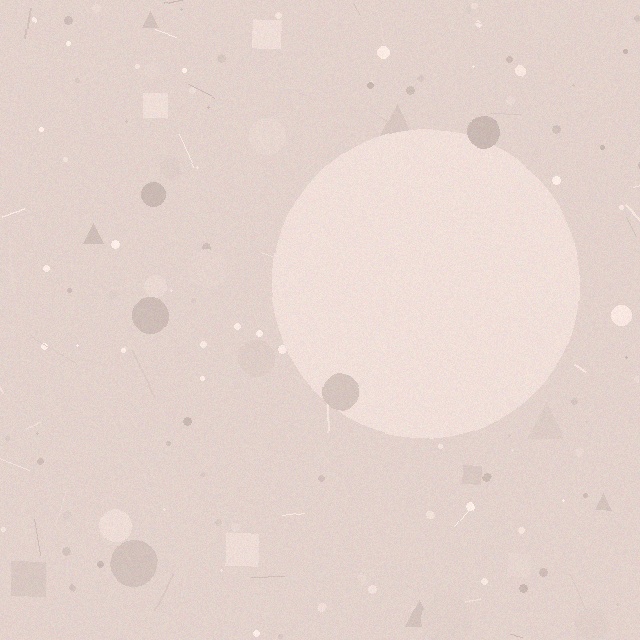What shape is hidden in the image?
A circle is hidden in the image.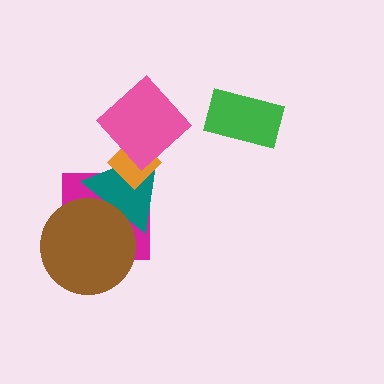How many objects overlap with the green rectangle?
0 objects overlap with the green rectangle.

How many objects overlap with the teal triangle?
4 objects overlap with the teal triangle.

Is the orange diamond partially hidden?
Yes, it is partially covered by another shape.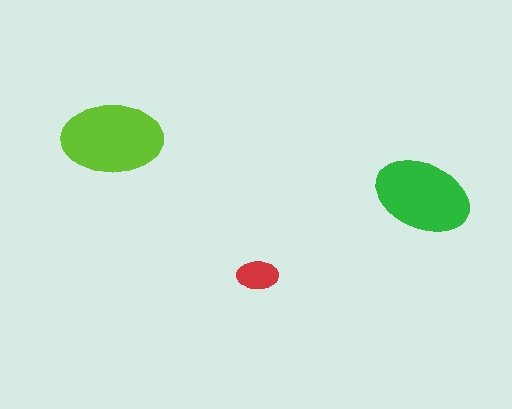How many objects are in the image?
There are 3 objects in the image.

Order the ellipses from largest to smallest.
the lime one, the green one, the red one.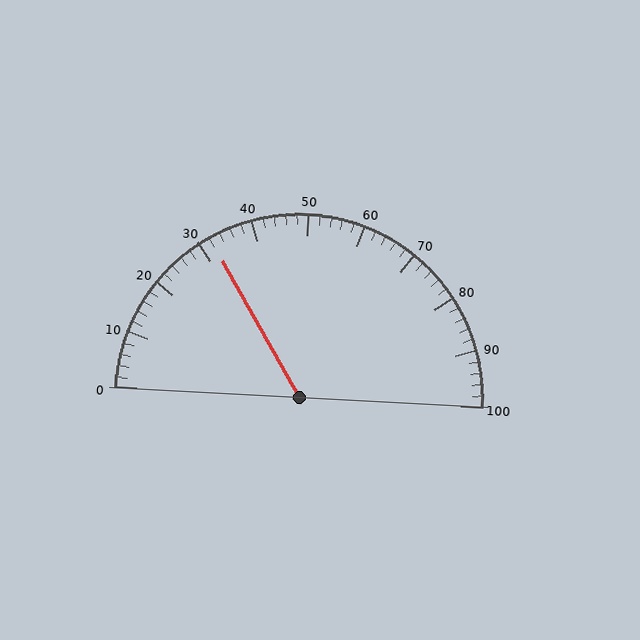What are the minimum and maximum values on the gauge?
The gauge ranges from 0 to 100.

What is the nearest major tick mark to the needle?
The nearest major tick mark is 30.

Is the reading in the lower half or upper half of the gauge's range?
The reading is in the lower half of the range (0 to 100).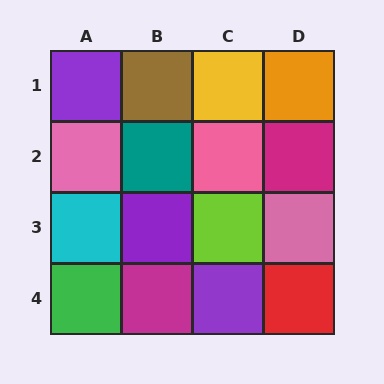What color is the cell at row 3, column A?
Cyan.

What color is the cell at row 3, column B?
Purple.